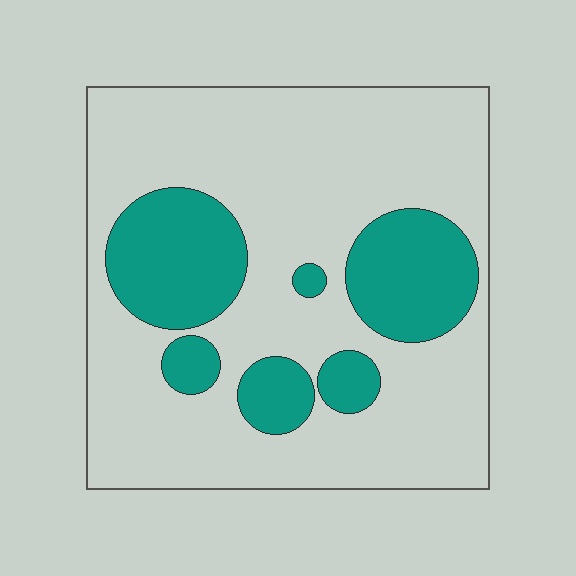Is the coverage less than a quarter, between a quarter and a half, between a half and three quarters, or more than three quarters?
Between a quarter and a half.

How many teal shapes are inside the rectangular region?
6.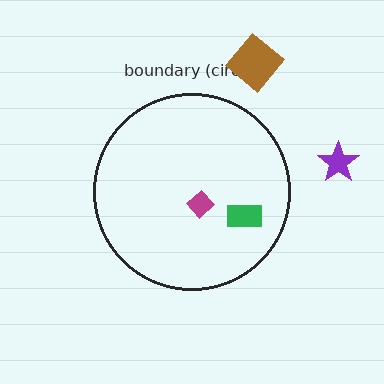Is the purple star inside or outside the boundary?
Outside.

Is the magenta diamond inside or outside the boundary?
Inside.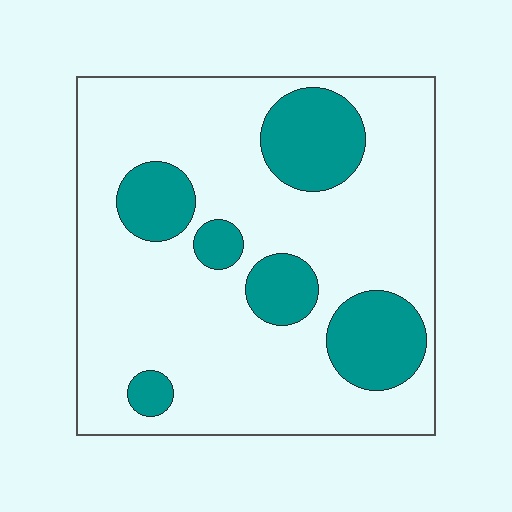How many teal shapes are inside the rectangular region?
6.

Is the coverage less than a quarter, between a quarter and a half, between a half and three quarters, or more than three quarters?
Less than a quarter.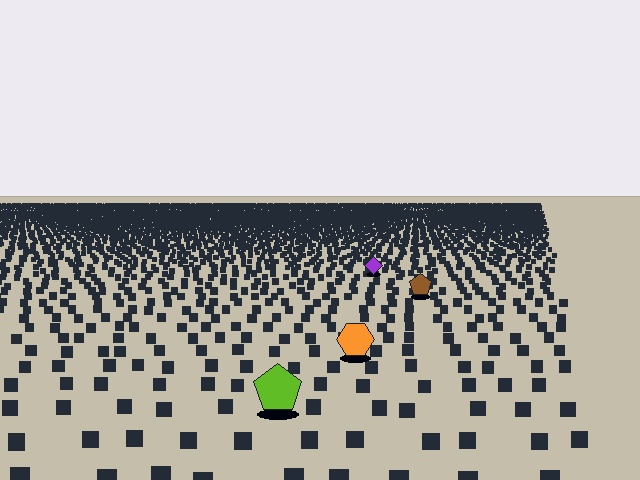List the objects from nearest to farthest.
From nearest to farthest: the lime pentagon, the orange hexagon, the brown pentagon, the purple diamond.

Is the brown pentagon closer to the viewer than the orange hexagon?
No. The orange hexagon is closer — you can tell from the texture gradient: the ground texture is coarser near it.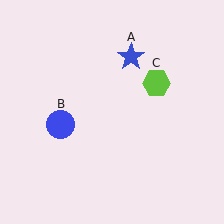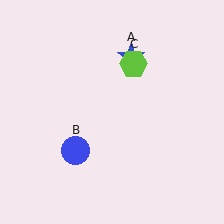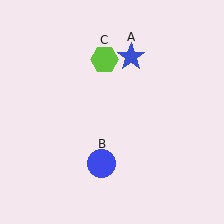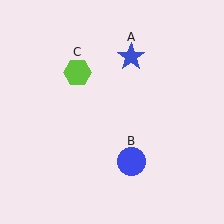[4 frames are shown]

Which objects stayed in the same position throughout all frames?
Blue star (object A) remained stationary.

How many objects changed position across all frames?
2 objects changed position: blue circle (object B), lime hexagon (object C).